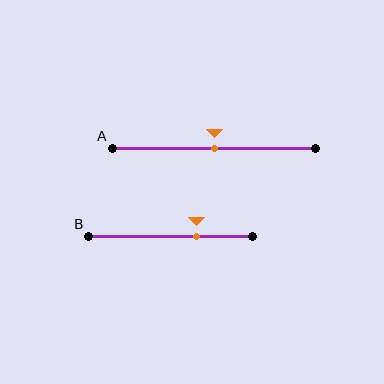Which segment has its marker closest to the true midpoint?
Segment A has its marker closest to the true midpoint.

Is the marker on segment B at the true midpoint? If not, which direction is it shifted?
No, the marker on segment B is shifted to the right by about 16% of the segment length.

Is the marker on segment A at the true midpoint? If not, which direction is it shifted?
Yes, the marker on segment A is at the true midpoint.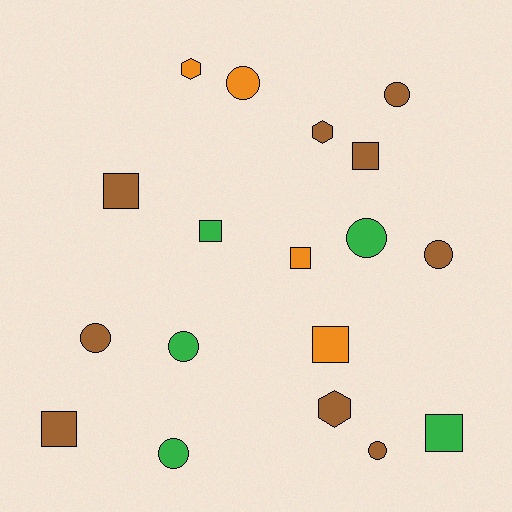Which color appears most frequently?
Brown, with 9 objects.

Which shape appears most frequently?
Circle, with 8 objects.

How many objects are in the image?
There are 18 objects.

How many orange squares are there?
There are 2 orange squares.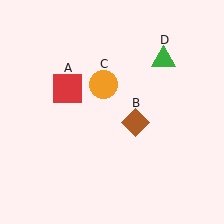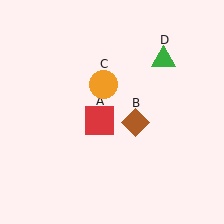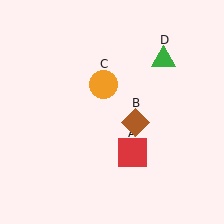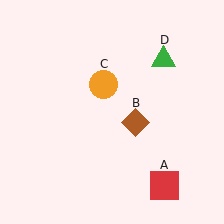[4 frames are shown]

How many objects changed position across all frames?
1 object changed position: red square (object A).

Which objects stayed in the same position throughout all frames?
Brown diamond (object B) and orange circle (object C) and green triangle (object D) remained stationary.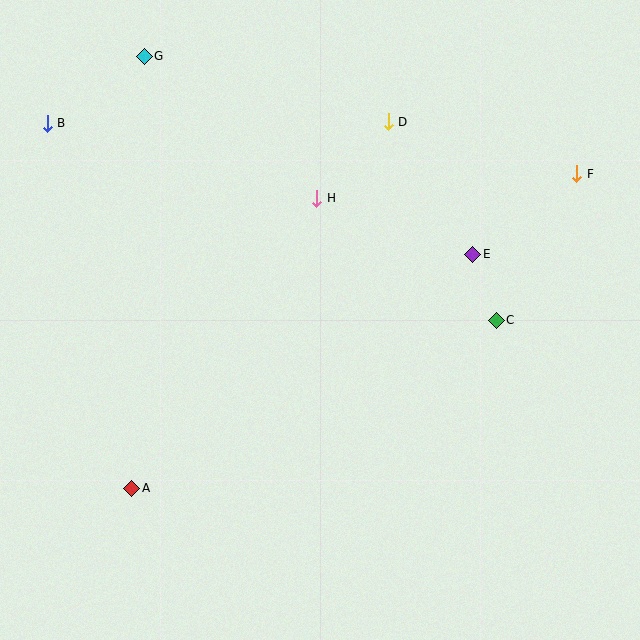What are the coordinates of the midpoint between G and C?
The midpoint between G and C is at (320, 188).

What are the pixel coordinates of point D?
Point D is at (388, 122).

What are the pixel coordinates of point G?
Point G is at (144, 56).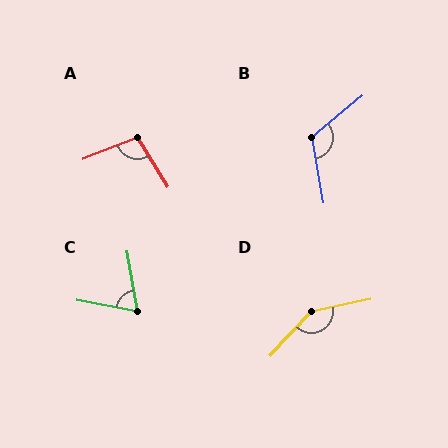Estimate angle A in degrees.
Approximately 99 degrees.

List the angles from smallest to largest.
C (70°), A (99°), B (119°), D (145°).